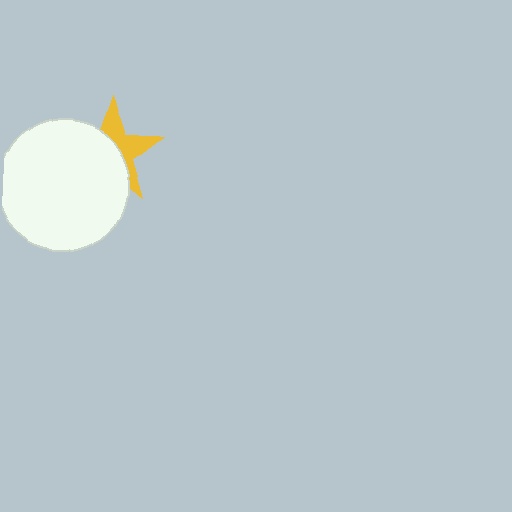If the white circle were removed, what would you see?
You would see the complete yellow star.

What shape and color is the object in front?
The object in front is a white circle.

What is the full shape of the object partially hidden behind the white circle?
The partially hidden object is a yellow star.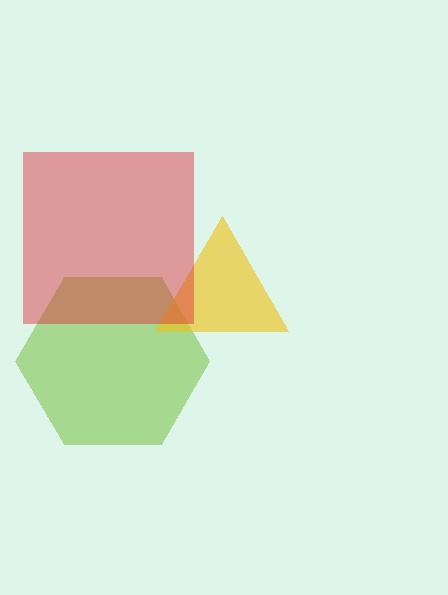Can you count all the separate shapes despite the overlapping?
Yes, there are 3 separate shapes.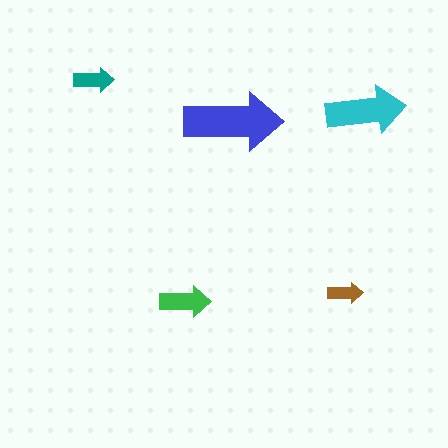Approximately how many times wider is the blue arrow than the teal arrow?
About 2.5 times wider.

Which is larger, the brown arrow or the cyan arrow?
The cyan one.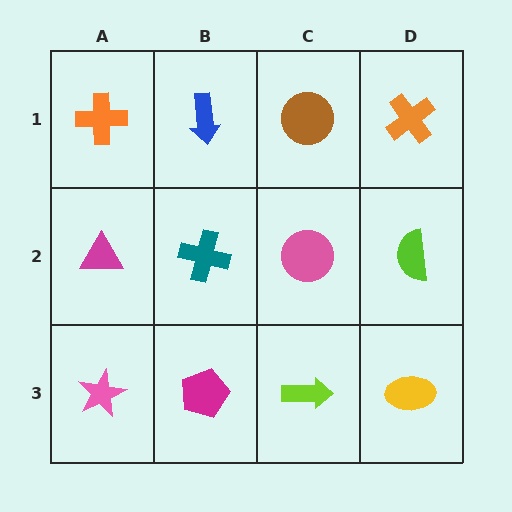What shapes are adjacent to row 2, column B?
A blue arrow (row 1, column B), a magenta pentagon (row 3, column B), a magenta triangle (row 2, column A), a pink circle (row 2, column C).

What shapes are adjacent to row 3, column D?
A lime semicircle (row 2, column D), a lime arrow (row 3, column C).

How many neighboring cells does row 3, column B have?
3.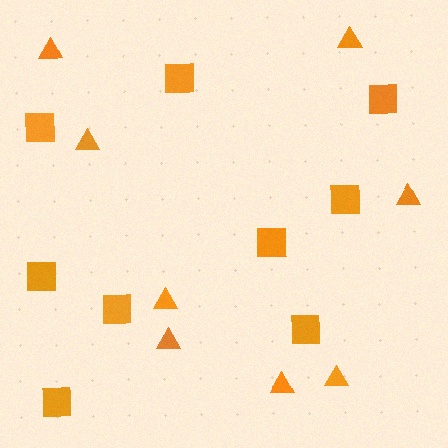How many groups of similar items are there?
There are 2 groups: one group of triangles (8) and one group of squares (9).